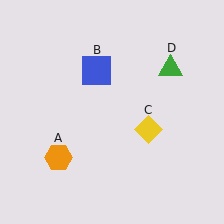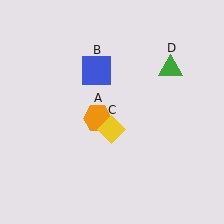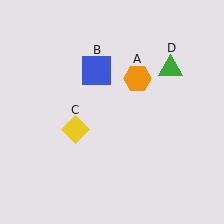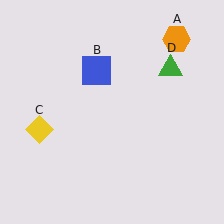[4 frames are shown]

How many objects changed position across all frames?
2 objects changed position: orange hexagon (object A), yellow diamond (object C).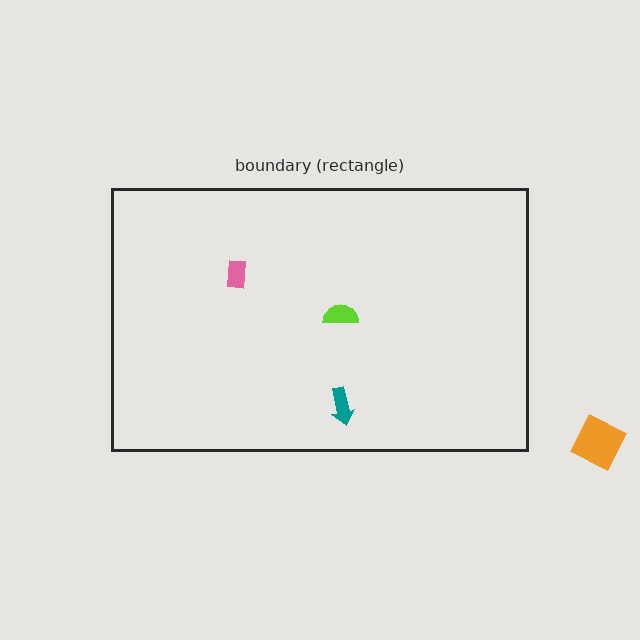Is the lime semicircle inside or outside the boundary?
Inside.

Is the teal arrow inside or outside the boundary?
Inside.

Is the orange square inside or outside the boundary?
Outside.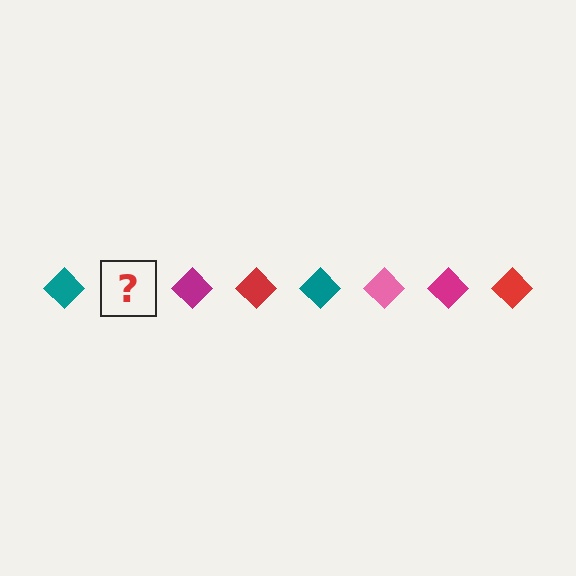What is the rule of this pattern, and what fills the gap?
The rule is that the pattern cycles through teal, pink, magenta, red diamonds. The gap should be filled with a pink diamond.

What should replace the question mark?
The question mark should be replaced with a pink diamond.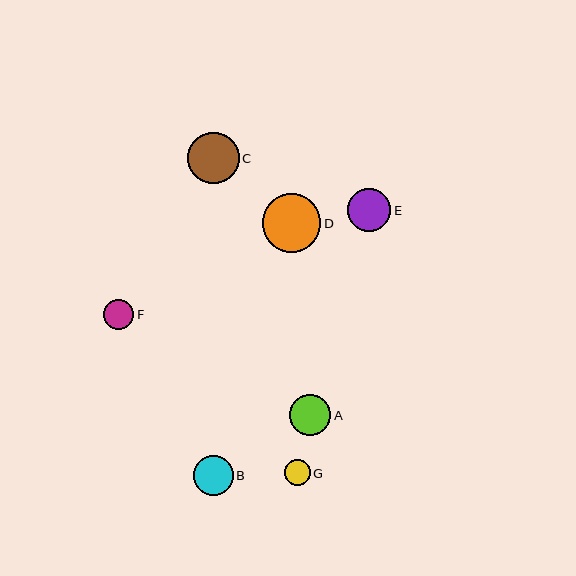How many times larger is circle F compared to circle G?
Circle F is approximately 1.2 times the size of circle G.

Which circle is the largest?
Circle D is the largest with a size of approximately 59 pixels.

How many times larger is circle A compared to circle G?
Circle A is approximately 1.6 times the size of circle G.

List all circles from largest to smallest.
From largest to smallest: D, C, E, A, B, F, G.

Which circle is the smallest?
Circle G is the smallest with a size of approximately 26 pixels.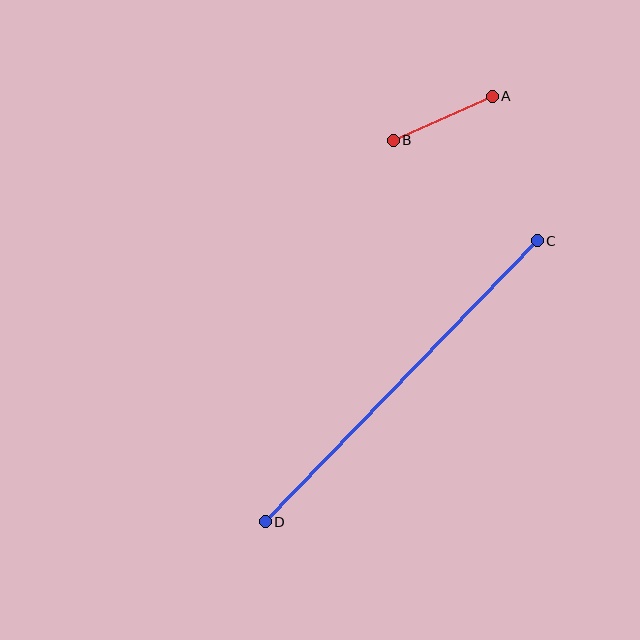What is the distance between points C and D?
The distance is approximately 391 pixels.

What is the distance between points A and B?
The distance is approximately 108 pixels.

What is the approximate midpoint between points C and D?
The midpoint is at approximately (401, 381) pixels.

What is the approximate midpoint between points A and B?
The midpoint is at approximately (443, 118) pixels.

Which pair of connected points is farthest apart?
Points C and D are farthest apart.